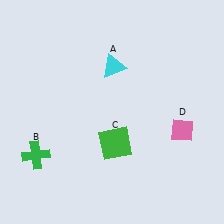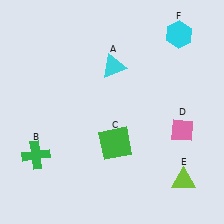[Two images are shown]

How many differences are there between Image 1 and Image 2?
There are 2 differences between the two images.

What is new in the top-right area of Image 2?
A cyan hexagon (F) was added in the top-right area of Image 2.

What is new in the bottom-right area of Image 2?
A lime triangle (E) was added in the bottom-right area of Image 2.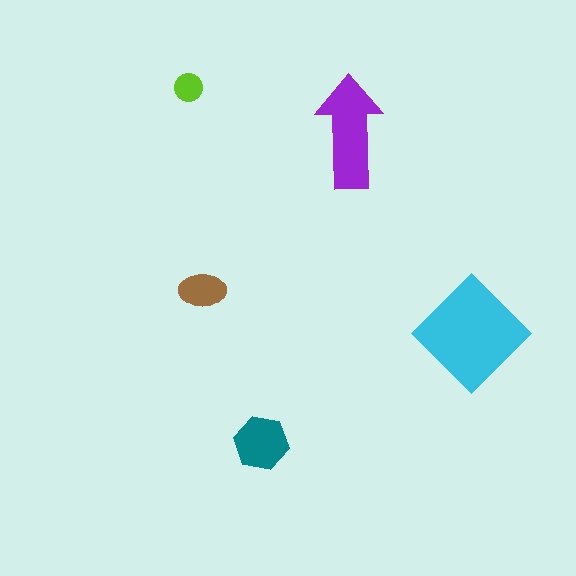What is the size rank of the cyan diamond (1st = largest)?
1st.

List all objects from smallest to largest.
The lime circle, the brown ellipse, the teal hexagon, the purple arrow, the cyan diamond.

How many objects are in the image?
There are 5 objects in the image.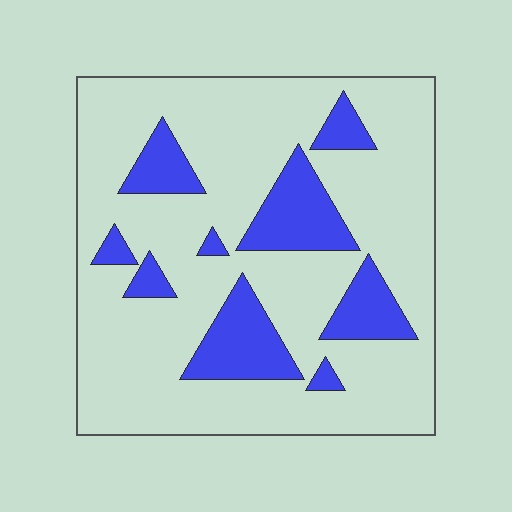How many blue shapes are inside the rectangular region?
9.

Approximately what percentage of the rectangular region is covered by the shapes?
Approximately 20%.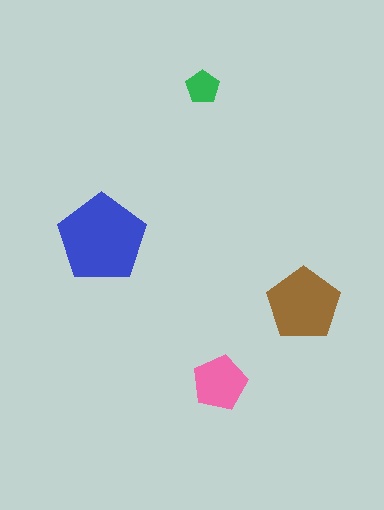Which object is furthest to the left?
The blue pentagon is leftmost.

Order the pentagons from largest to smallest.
the blue one, the brown one, the pink one, the green one.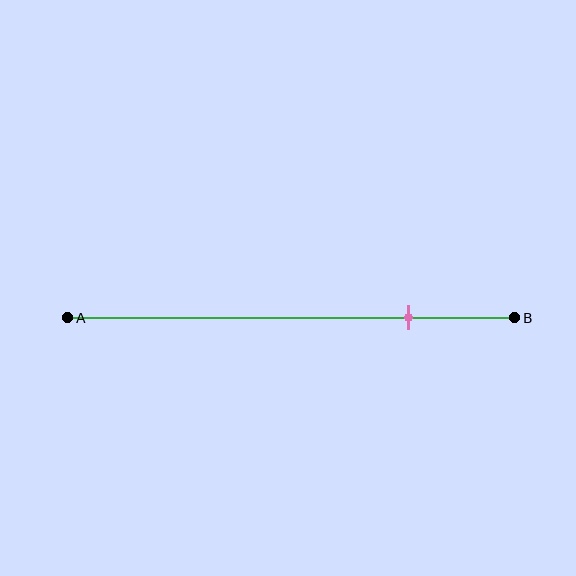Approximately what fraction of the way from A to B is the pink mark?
The pink mark is approximately 75% of the way from A to B.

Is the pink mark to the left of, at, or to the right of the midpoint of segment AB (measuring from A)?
The pink mark is to the right of the midpoint of segment AB.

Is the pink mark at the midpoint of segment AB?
No, the mark is at about 75% from A, not at the 50% midpoint.